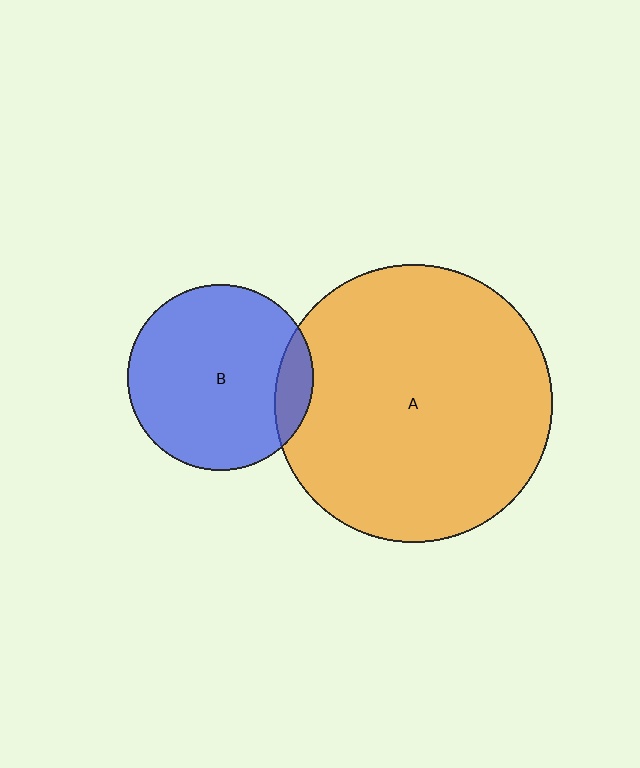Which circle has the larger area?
Circle A (orange).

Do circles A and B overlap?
Yes.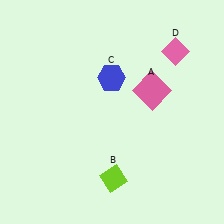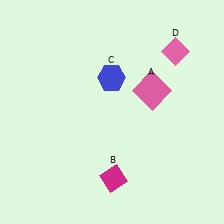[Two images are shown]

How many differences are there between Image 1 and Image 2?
There is 1 difference between the two images.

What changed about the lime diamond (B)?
In Image 1, B is lime. In Image 2, it changed to magenta.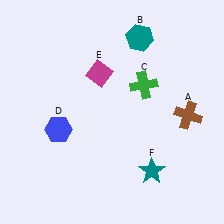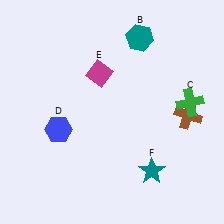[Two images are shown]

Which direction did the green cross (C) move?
The green cross (C) moved right.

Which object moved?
The green cross (C) moved right.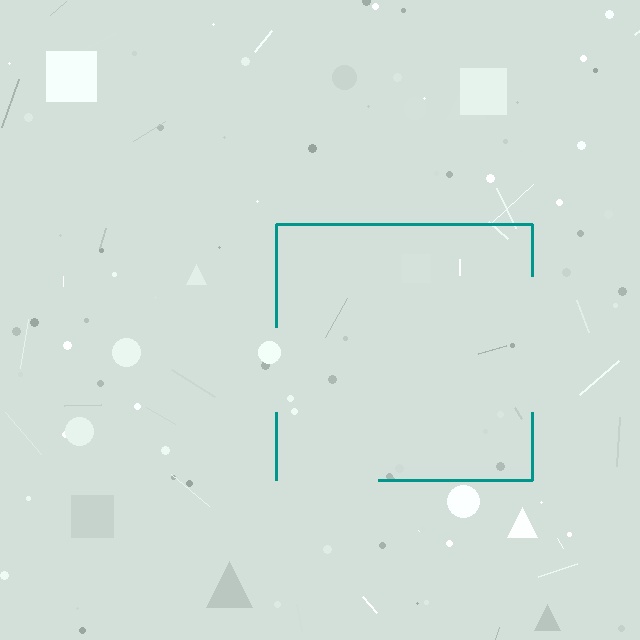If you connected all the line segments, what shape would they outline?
They would outline a square.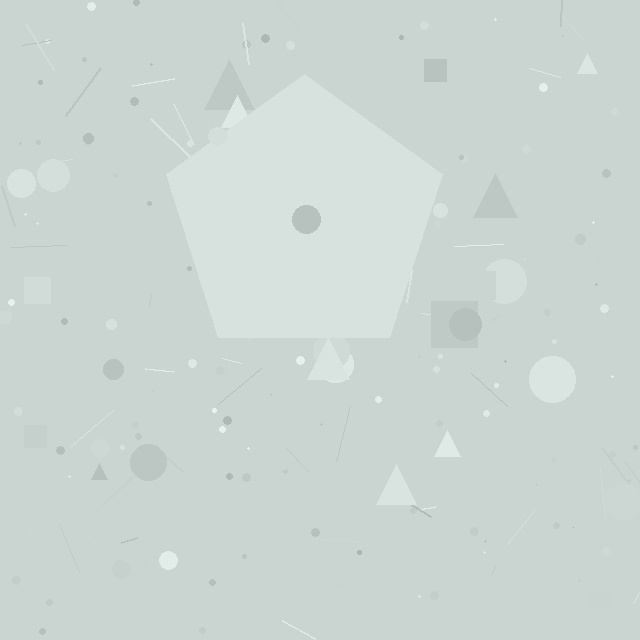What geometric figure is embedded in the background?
A pentagon is embedded in the background.